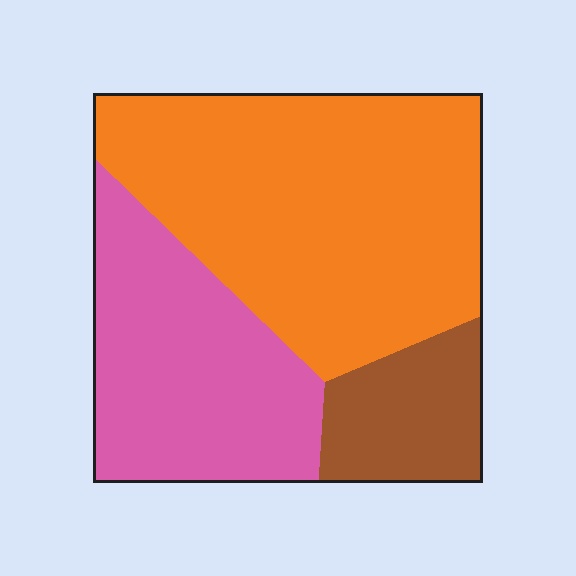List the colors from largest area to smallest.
From largest to smallest: orange, pink, brown.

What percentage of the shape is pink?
Pink takes up about one third (1/3) of the shape.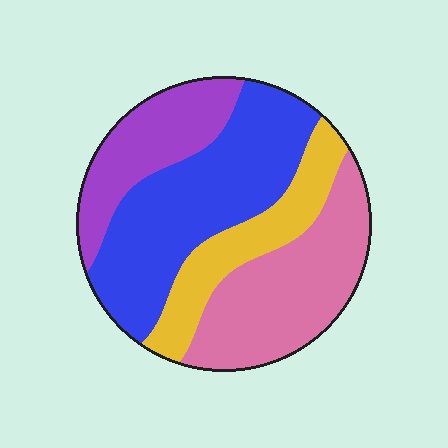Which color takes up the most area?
Blue, at roughly 35%.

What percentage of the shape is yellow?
Yellow covers roughly 15% of the shape.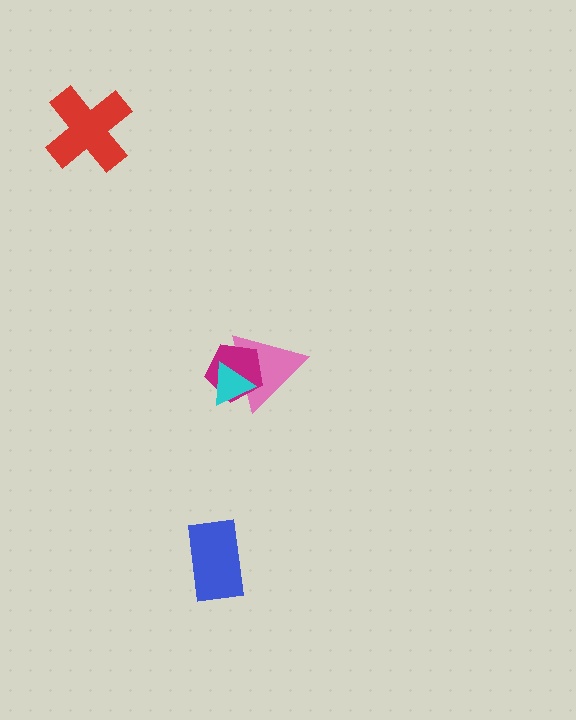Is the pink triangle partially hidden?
Yes, it is partially covered by another shape.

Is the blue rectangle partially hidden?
No, no other shape covers it.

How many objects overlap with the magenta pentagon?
2 objects overlap with the magenta pentagon.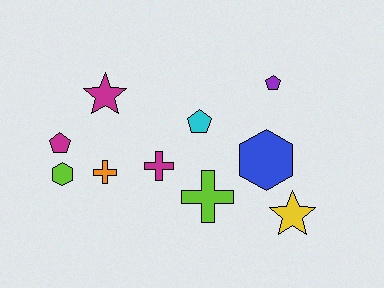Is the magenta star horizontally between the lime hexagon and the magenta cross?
Yes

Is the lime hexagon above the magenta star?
No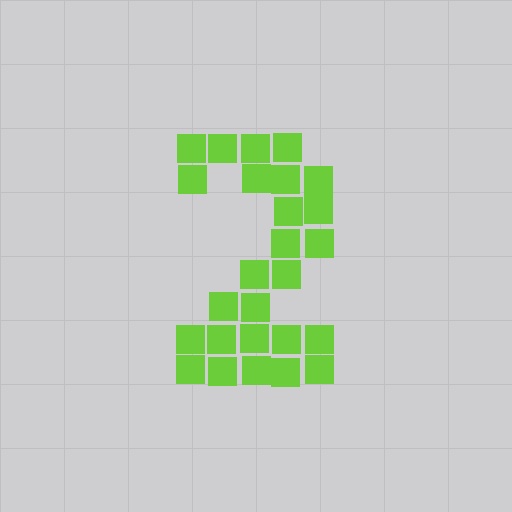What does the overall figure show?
The overall figure shows the digit 2.